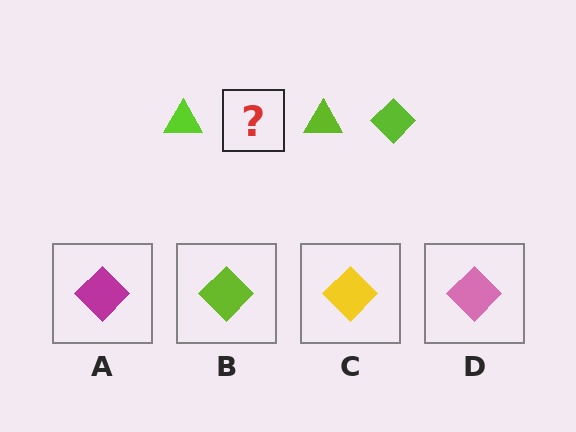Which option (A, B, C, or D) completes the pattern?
B.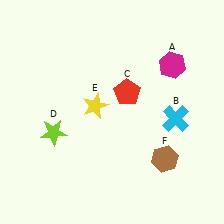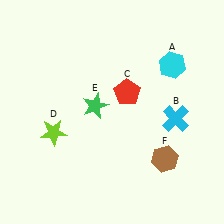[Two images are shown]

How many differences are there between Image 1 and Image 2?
There are 2 differences between the two images.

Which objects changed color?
A changed from magenta to cyan. E changed from yellow to green.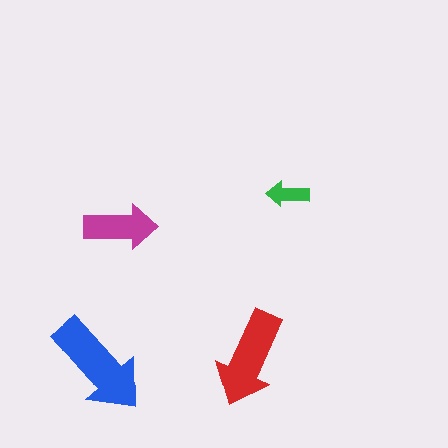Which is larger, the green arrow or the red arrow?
The red one.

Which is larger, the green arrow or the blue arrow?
The blue one.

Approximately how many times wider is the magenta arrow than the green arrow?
About 1.5 times wider.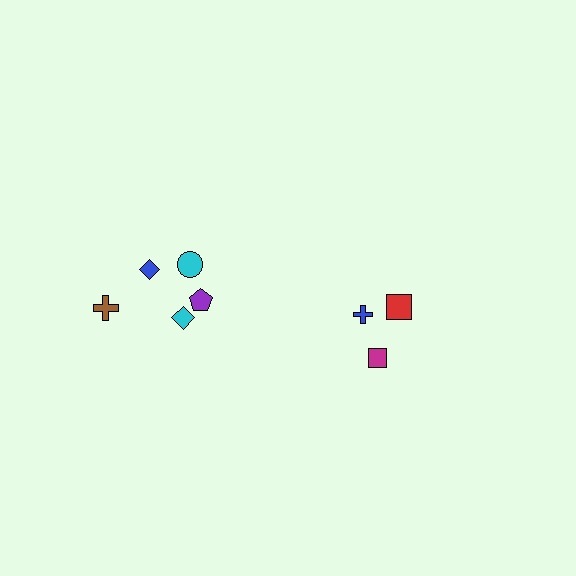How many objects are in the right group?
There are 3 objects.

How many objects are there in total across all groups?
There are 8 objects.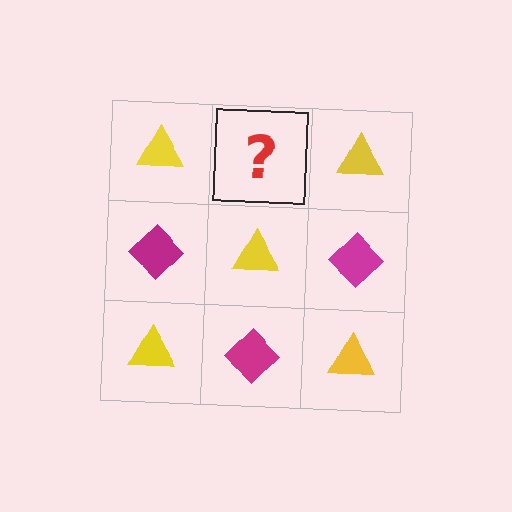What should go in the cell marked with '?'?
The missing cell should contain a magenta diamond.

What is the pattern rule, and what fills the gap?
The rule is that it alternates yellow triangle and magenta diamond in a checkerboard pattern. The gap should be filled with a magenta diamond.